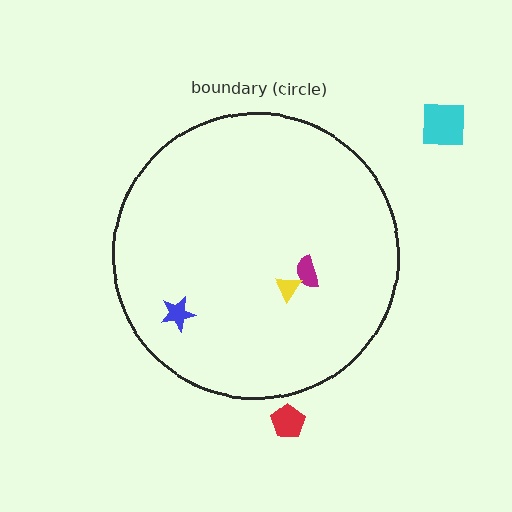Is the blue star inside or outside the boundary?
Inside.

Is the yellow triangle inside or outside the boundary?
Inside.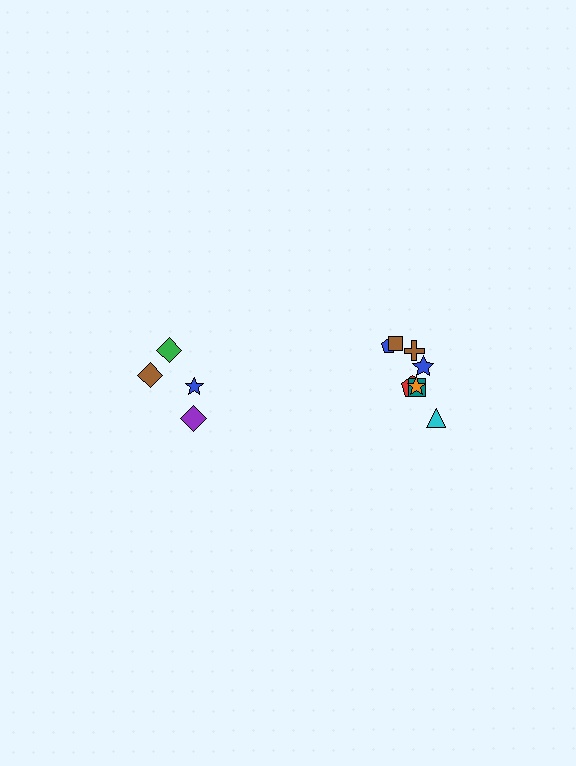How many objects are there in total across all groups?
There are 12 objects.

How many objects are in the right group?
There are 8 objects.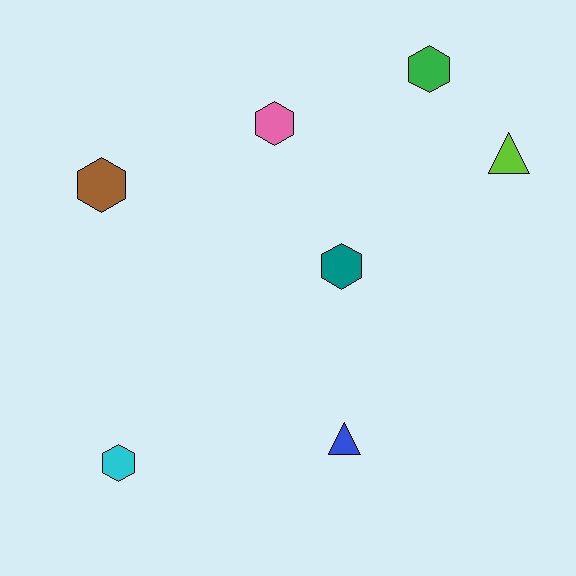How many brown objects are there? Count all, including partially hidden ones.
There is 1 brown object.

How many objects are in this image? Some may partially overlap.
There are 7 objects.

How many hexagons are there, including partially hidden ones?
There are 5 hexagons.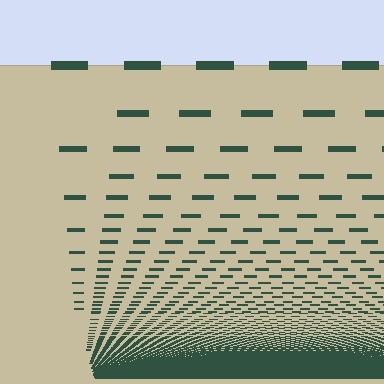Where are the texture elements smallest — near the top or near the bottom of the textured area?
Near the bottom.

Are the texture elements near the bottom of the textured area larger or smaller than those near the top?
Smaller. The gradient is inverted — elements near the bottom are smaller and denser.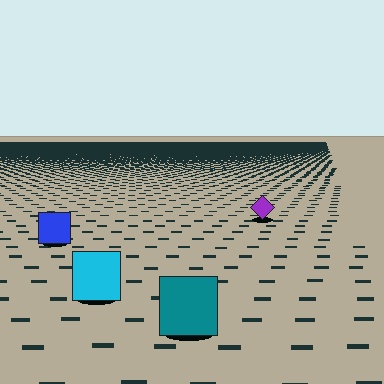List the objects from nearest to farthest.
From nearest to farthest: the teal square, the cyan square, the blue square, the purple diamond.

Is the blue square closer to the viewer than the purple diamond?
Yes. The blue square is closer — you can tell from the texture gradient: the ground texture is coarser near it.